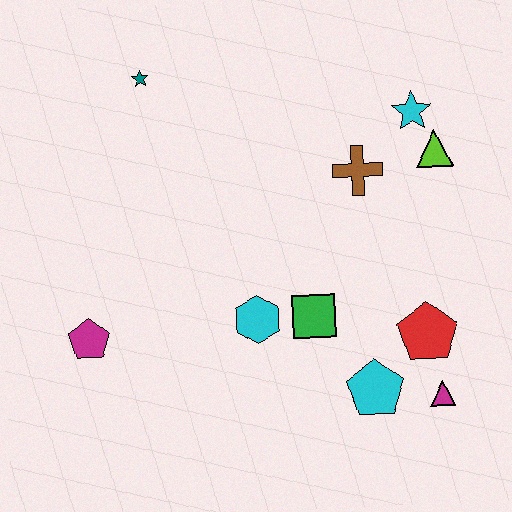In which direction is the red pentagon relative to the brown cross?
The red pentagon is below the brown cross.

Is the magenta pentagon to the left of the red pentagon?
Yes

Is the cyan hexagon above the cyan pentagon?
Yes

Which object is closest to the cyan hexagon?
The green square is closest to the cyan hexagon.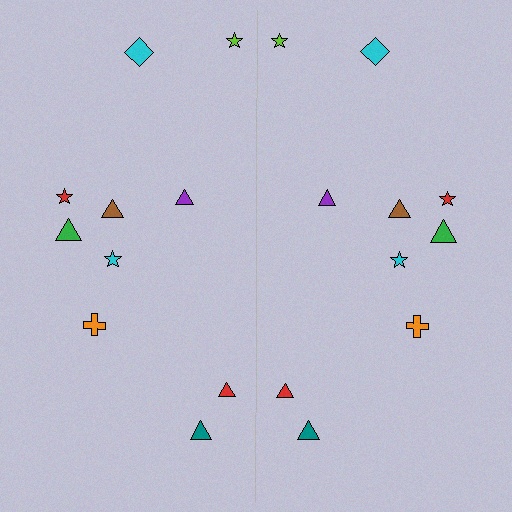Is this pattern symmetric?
Yes, this pattern has bilateral (reflection) symmetry.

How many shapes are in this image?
There are 20 shapes in this image.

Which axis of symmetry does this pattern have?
The pattern has a vertical axis of symmetry running through the center of the image.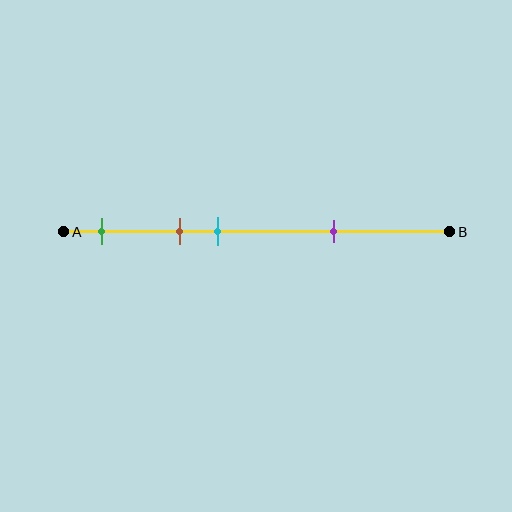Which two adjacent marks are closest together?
The brown and cyan marks are the closest adjacent pair.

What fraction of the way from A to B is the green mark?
The green mark is approximately 10% (0.1) of the way from A to B.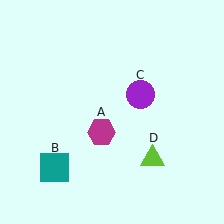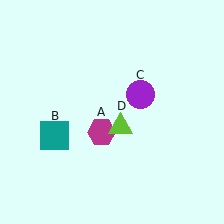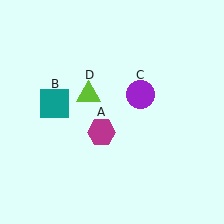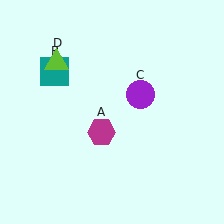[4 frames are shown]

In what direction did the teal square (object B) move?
The teal square (object B) moved up.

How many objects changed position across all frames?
2 objects changed position: teal square (object B), lime triangle (object D).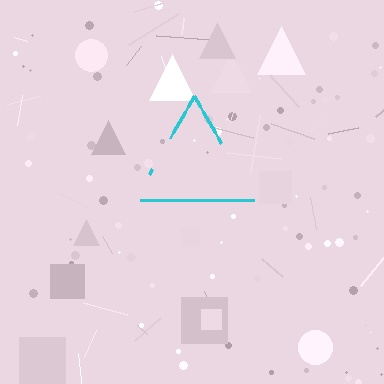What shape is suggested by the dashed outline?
The dashed outline suggests a triangle.